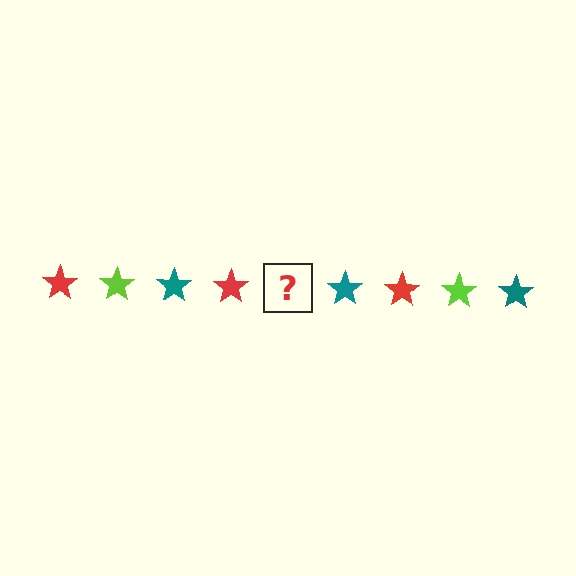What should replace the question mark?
The question mark should be replaced with a lime star.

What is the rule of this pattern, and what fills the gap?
The rule is that the pattern cycles through red, lime, teal stars. The gap should be filled with a lime star.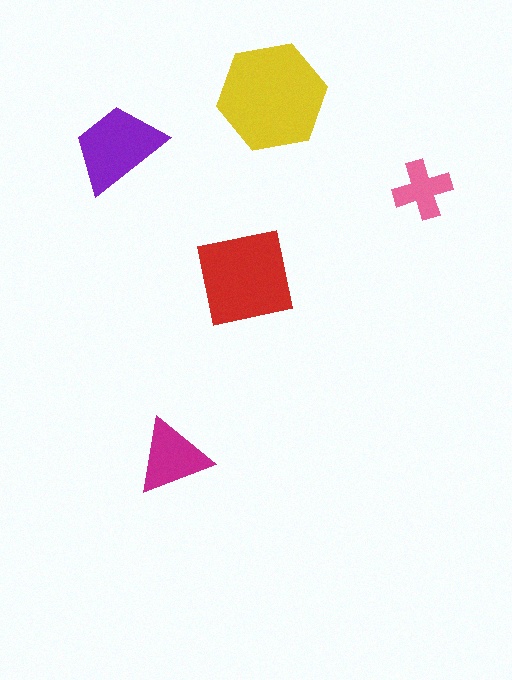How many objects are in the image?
There are 5 objects in the image.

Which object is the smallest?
The pink cross.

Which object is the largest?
The yellow hexagon.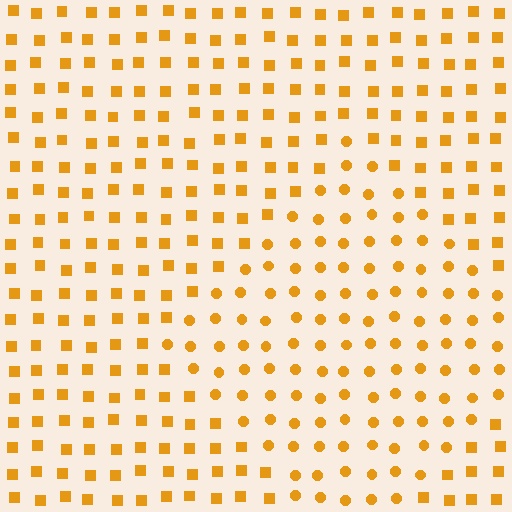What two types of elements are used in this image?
The image uses circles inside the diamond region and squares outside it.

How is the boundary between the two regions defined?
The boundary is defined by a change in element shape: circles inside vs. squares outside. All elements share the same color and spacing.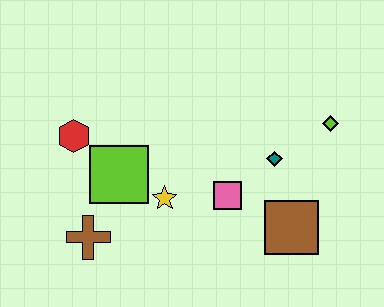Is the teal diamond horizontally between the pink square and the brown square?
Yes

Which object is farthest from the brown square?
The red hexagon is farthest from the brown square.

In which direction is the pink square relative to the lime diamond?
The pink square is to the left of the lime diamond.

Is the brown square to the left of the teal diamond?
No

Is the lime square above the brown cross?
Yes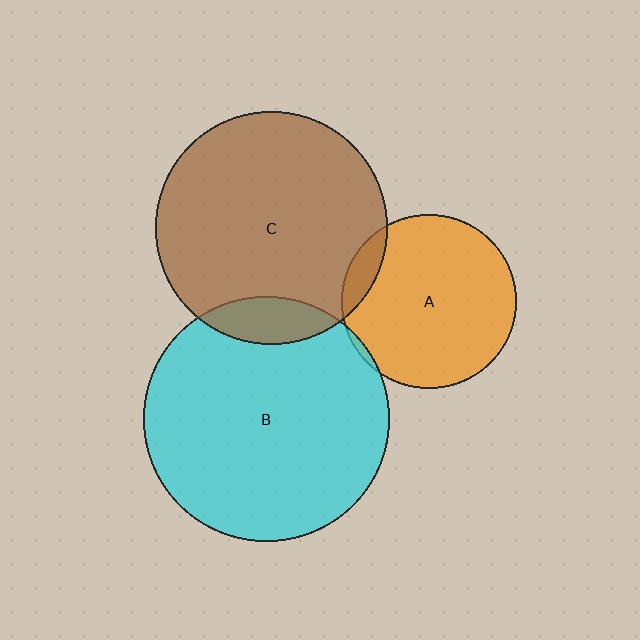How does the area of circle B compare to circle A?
Approximately 2.0 times.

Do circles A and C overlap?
Yes.